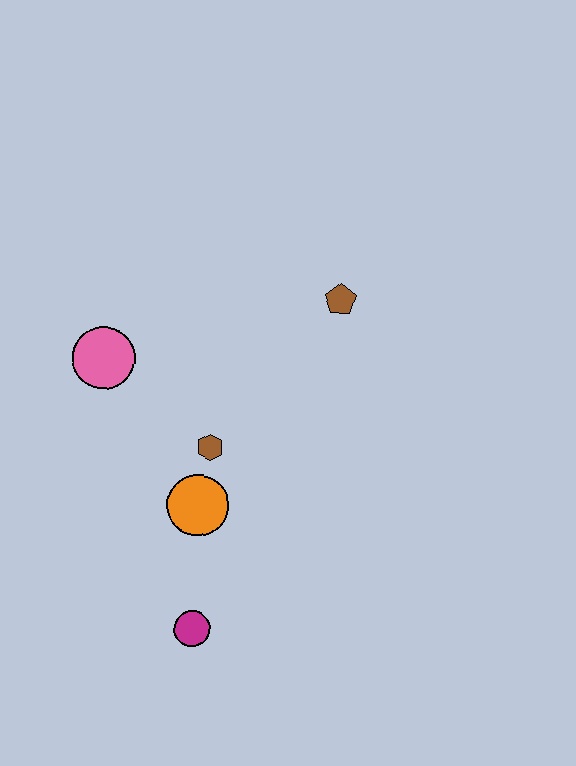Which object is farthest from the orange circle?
The brown pentagon is farthest from the orange circle.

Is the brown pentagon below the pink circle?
No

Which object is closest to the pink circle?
The brown hexagon is closest to the pink circle.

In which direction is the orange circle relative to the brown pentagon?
The orange circle is below the brown pentagon.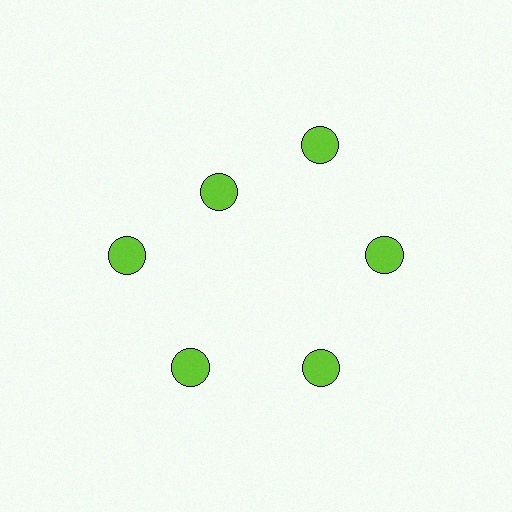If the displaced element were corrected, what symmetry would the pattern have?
It would have 6-fold rotational symmetry — the pattern would map onto itself every 60 degrees.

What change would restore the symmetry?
The symmetry would be restored by moving it outward, back onto the ring so that all 6 circles sit at equal angles and equal distance from the center.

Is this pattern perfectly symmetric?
No. The 6 lime circles are arranged in a ring, but one element near the 11 o'clock position is pulled inward toward the center, breaking the 6-fold rotational symmetry.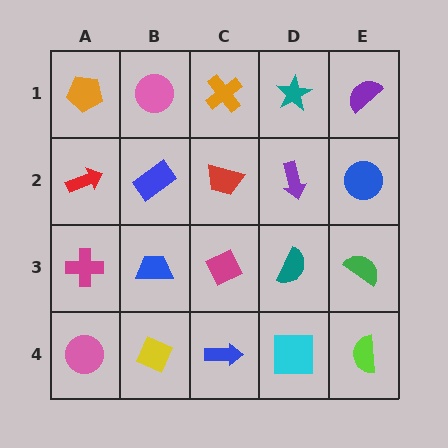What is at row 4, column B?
A yellow diamond.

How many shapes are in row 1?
5 shapes.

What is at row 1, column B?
A pink circle.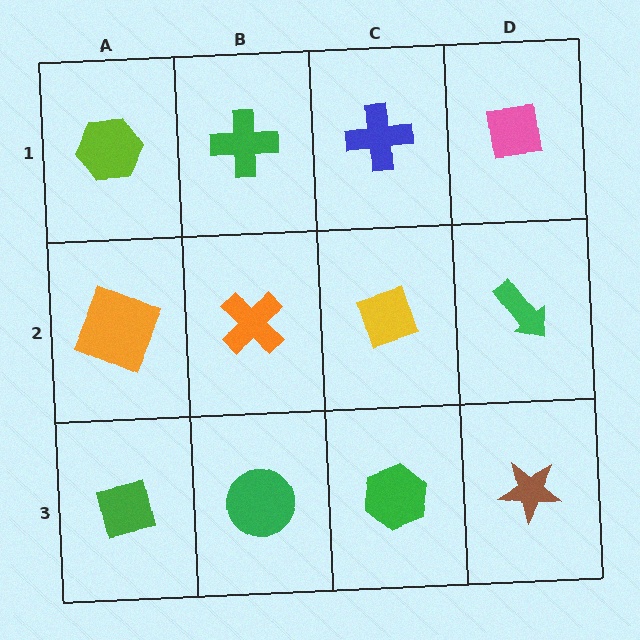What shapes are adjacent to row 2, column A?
A lime hexagon (row 1, column A), a green square (row 3, column A), an orange cross (row 2, column B).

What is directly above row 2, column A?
A lime hexagon.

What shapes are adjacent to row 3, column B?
An orange cross (row 2, column B), a green square (row 3, column A), a green hexagon (row 3, column C).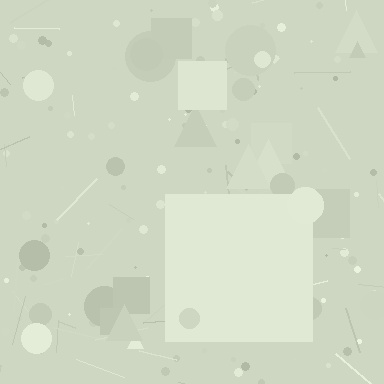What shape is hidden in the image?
A square is hidden in the image.